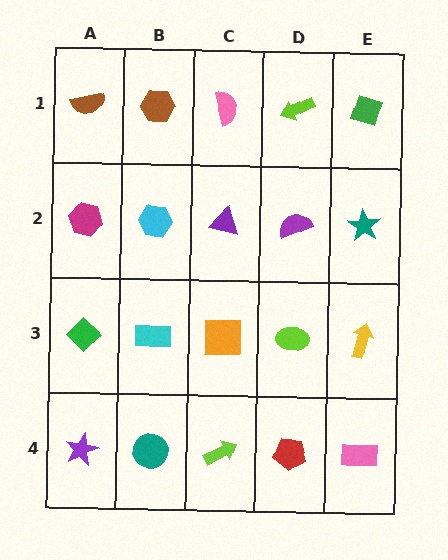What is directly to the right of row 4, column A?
A teal circle.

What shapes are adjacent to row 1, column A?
A magenta hexagon (row 2, column A), a brown hexagon (row 1, column B).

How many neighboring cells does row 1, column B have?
3.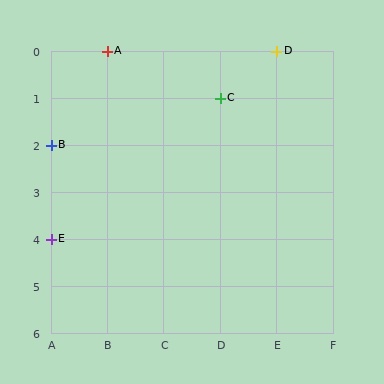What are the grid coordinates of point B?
Point B is at grid coordinates (A, 2).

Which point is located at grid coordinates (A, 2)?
Point B is at (A, 2).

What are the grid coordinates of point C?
Point C is at grid coordinates (D, 1).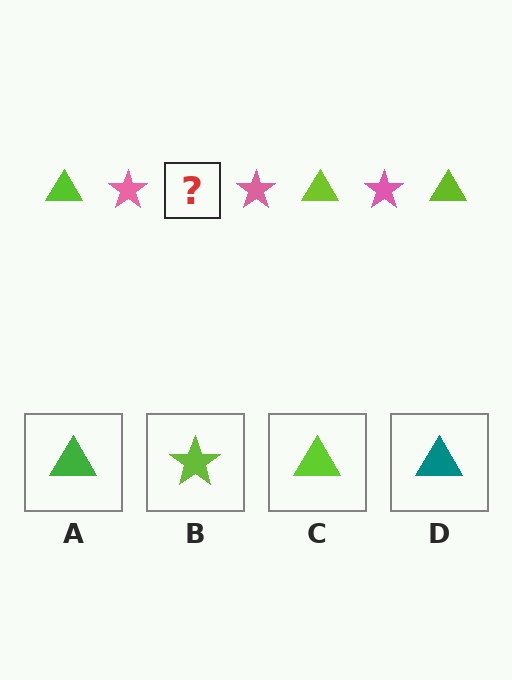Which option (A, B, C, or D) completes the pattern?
C.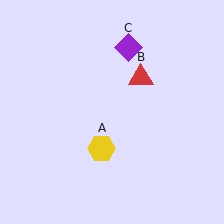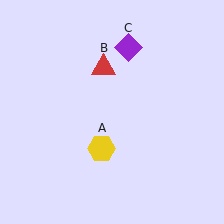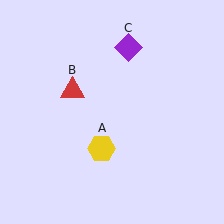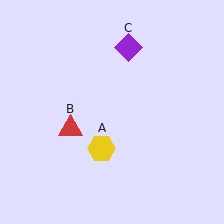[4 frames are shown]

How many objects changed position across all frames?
1 object changed position: red triangle (object B).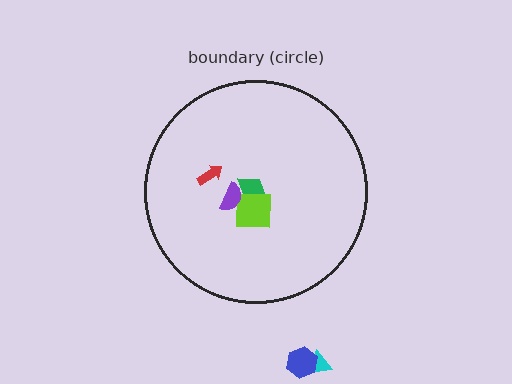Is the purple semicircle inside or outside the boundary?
Inside.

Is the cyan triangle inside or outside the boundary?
Outside.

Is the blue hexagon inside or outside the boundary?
Outside.